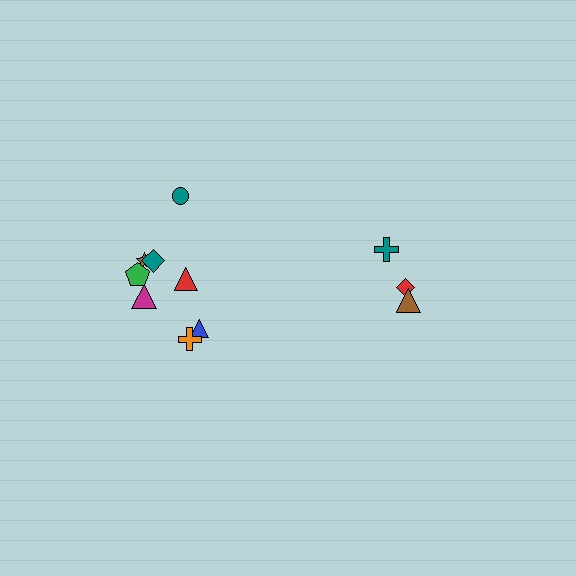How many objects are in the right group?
There are 3 objects.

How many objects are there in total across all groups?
There are 11 objects.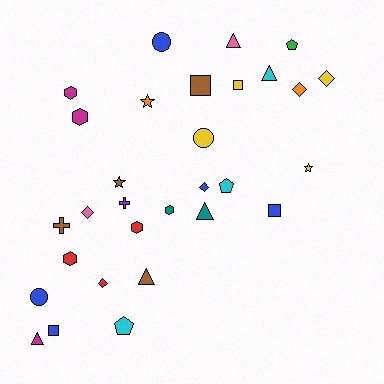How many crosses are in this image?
There are 2 crosses.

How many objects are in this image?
There are 30 objects.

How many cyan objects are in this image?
There are 3 cyan objects.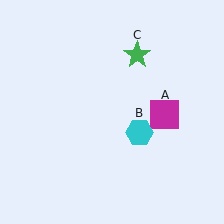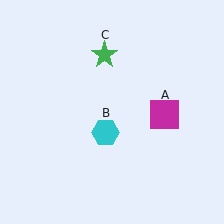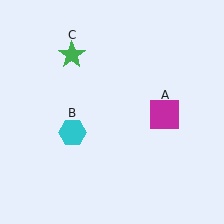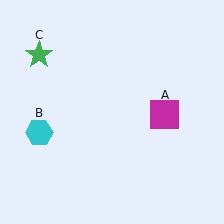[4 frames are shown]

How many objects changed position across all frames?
2 objects changed position: cyan hexagon (object B), green star (object C).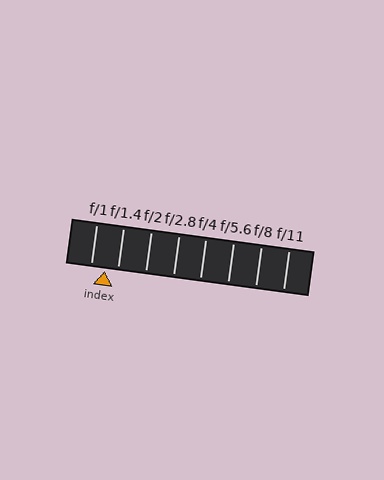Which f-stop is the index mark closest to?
The index mark is closest to f/1.4.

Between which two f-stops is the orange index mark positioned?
The index mark is between f/1 and f/1.4.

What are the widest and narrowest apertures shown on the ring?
The widest aperture shown is f/1 and the narrowest is f/11.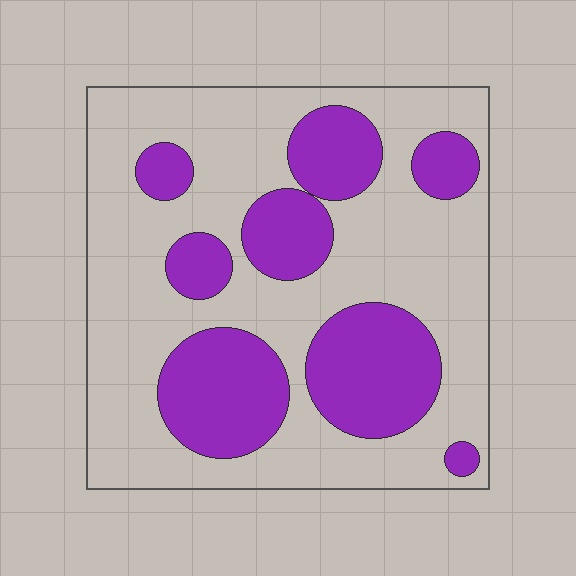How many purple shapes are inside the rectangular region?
8.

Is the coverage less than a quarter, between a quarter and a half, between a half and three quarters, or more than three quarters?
Between a quarter and a half.